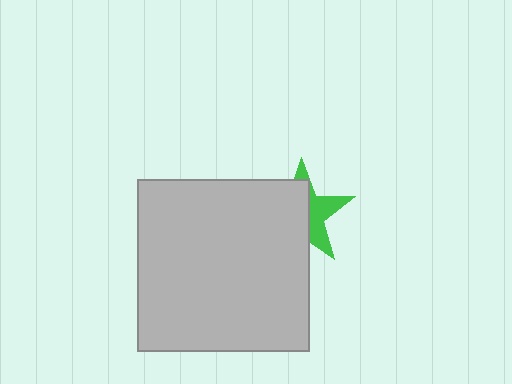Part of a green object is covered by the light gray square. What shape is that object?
It is a star.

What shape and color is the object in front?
The object in front is a light gray square.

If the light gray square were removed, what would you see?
You would see the complete green star.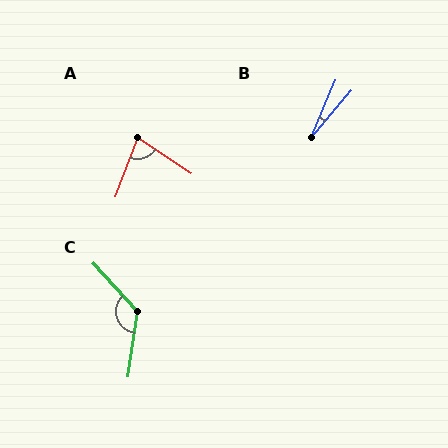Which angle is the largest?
C, at approximately 129 degrees.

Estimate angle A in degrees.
Approximately 77 degrees.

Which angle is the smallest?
B, at approximately 18 degrees.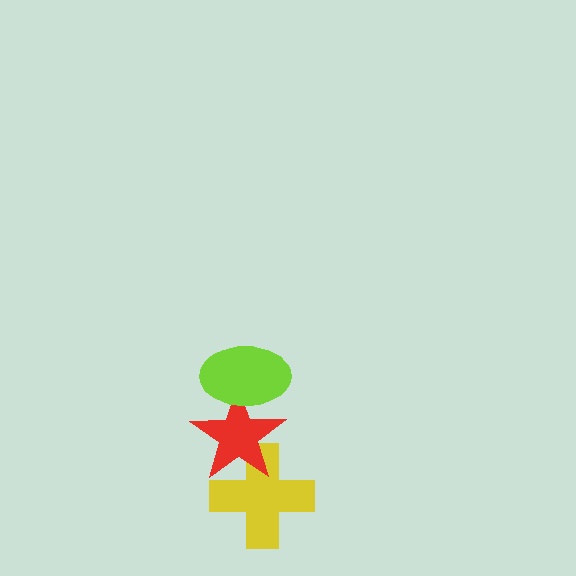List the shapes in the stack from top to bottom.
From top to bottom: the lime ellipse, the red star, the yellow cross.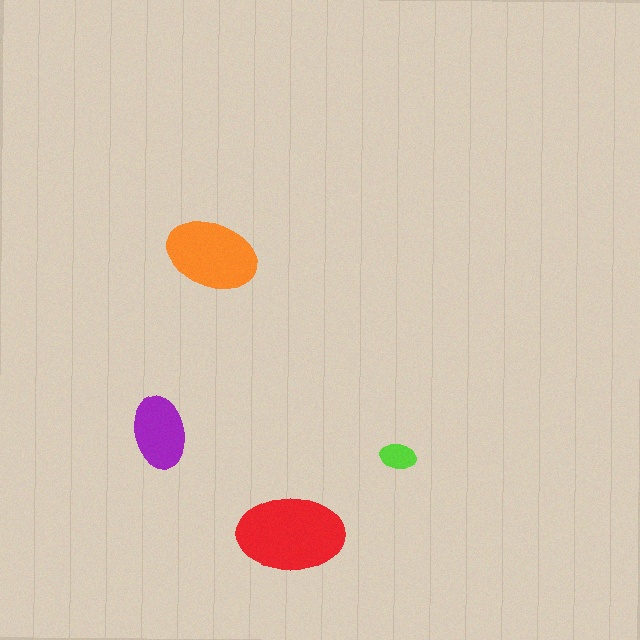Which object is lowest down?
The red ellipse is bottommost.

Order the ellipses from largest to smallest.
the red one, the orange one, the purple one, the lime one.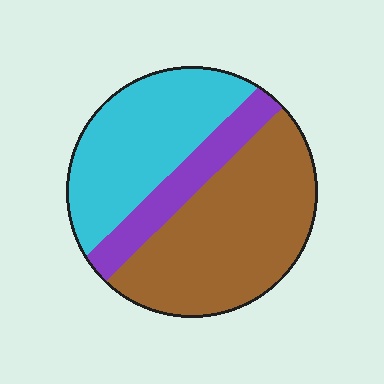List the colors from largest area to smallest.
From largest to smallest: brown, cyan, purple.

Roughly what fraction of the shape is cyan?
Cyan covers around 35% of the shape.